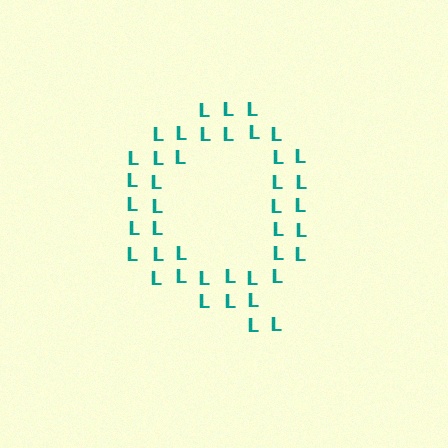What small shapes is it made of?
It is made of small letter L's.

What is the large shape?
The large shape is the letter Q.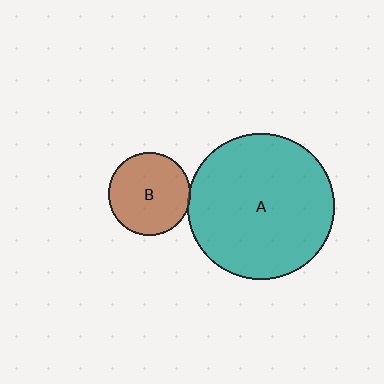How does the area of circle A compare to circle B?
Approximately 3.1 times.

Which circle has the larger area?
Circle A (teal).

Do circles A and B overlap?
Yes.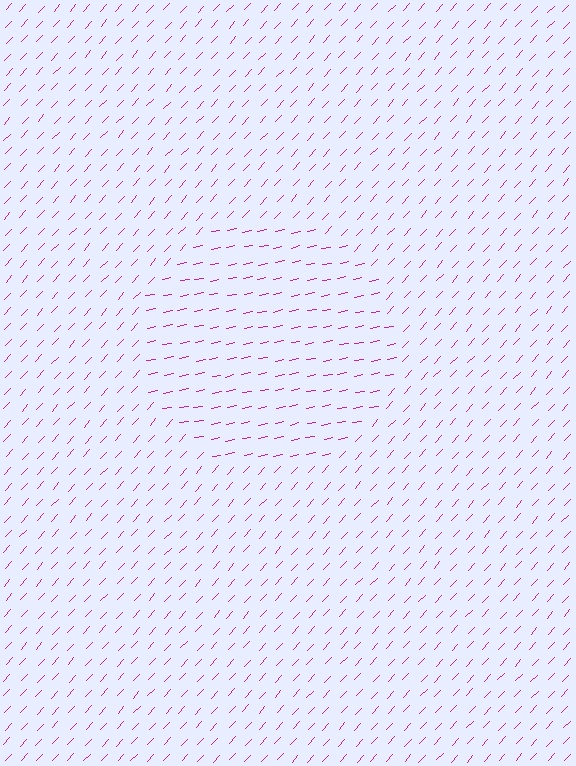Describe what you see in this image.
The image is filled with small magenta line segments. A circle region in the image has lines oriented differently from the surrounding lines, creating a visible texture boundary.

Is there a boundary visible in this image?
Yes, there is a texture boundary formed by a change in line orientation.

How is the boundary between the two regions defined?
The boundary is defined purely by a change in line orientation (approximately 35 degrees difference). All lines are the same color and thickness.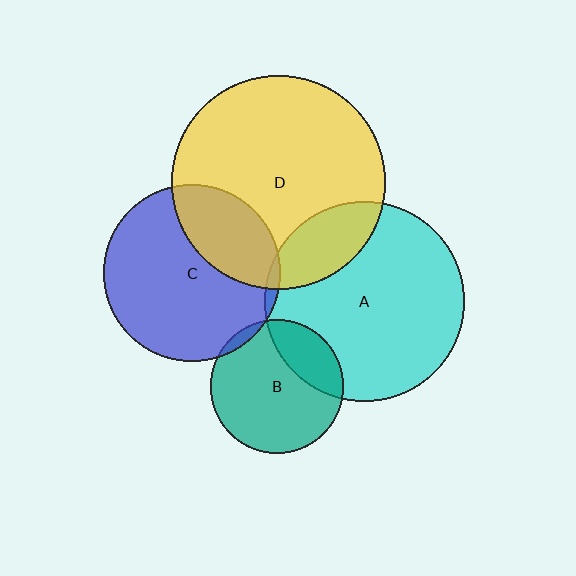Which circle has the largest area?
Circle D (yellow).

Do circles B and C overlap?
Yes.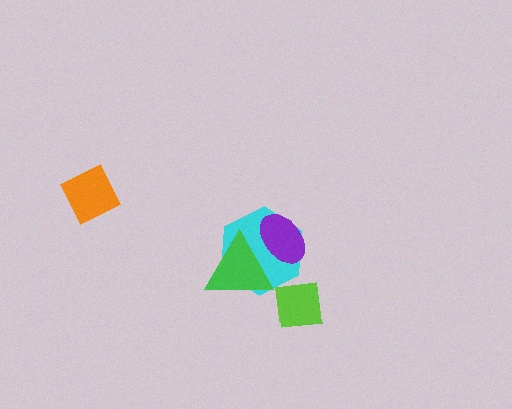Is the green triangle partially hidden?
No, no other shape covers it.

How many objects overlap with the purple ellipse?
2 objects overlap with the purple ellipse.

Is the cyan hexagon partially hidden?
Yes, it is partially covered by another shape.